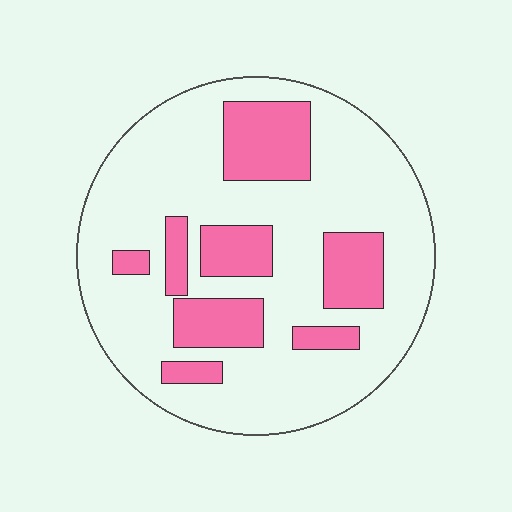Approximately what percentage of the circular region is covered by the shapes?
Approximately 25%.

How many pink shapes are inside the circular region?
8.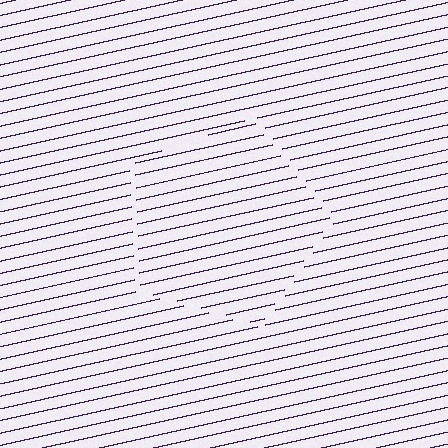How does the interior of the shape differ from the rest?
The interior of the shape contains the same grating, shifted by half a period — the contour is defined by the phase discontinuity where line-ends from the inner and outer gratings abut.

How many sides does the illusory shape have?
5 sides — the line-ends trace a pentagon.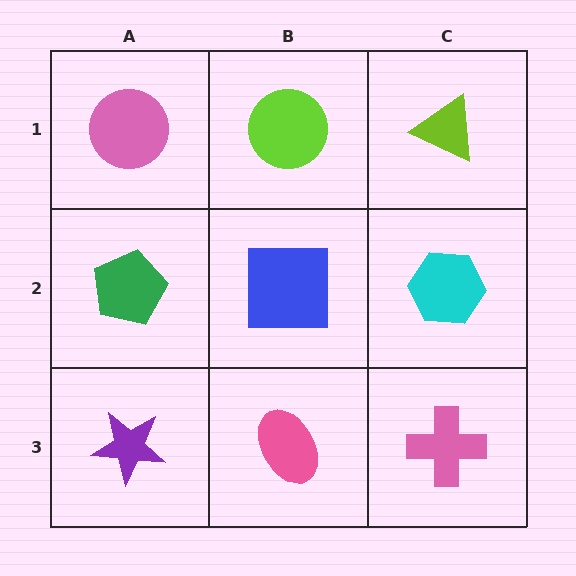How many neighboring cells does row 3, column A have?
2.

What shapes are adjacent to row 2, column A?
A pink circle (row 1, column A), a purple star (row 3, column A), a blue square (row 2, column B).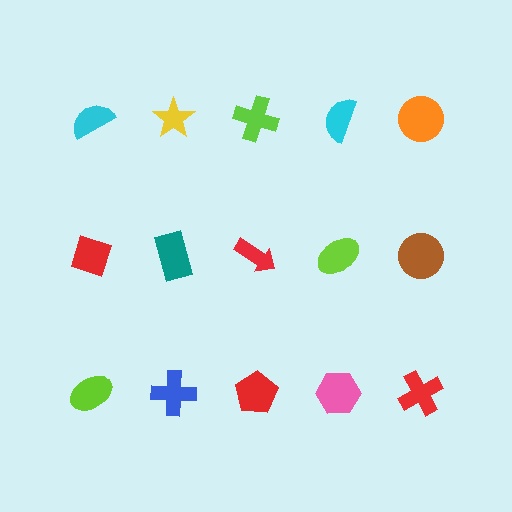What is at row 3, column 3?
A red pentagon.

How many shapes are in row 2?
5 shapes.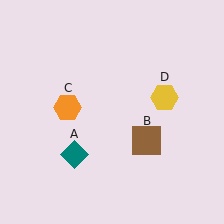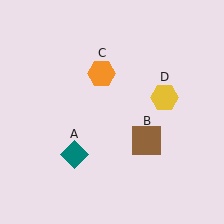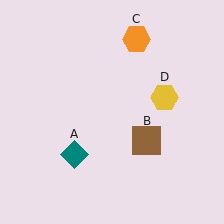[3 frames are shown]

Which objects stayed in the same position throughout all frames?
Teal diamond (object A) and brown square (object B) and yellow hexagon (object D) remained stationary.